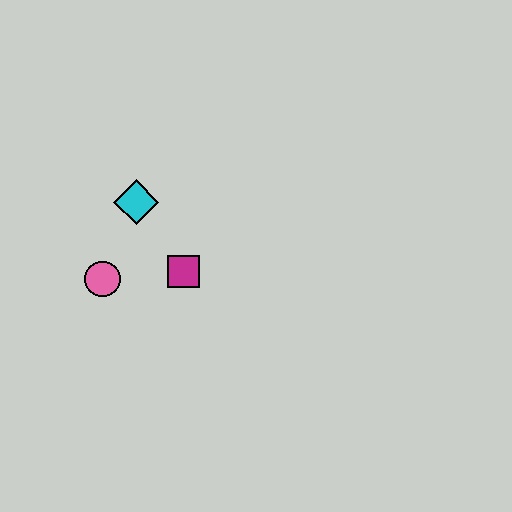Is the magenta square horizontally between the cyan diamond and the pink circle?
No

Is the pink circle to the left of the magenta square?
Yes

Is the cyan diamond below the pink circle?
No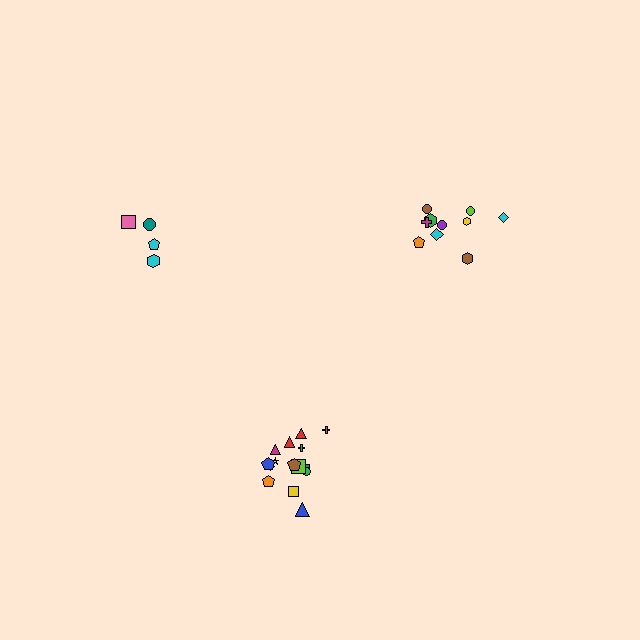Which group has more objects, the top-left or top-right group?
The top-right group.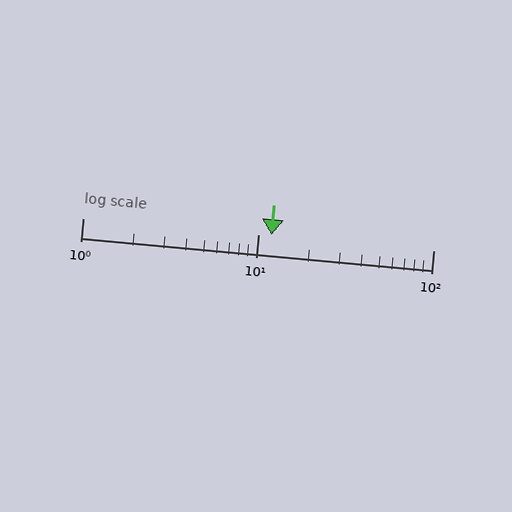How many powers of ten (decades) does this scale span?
The scale spans 2 decades, from 1 to 100.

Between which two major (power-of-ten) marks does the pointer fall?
The pointer is between 10 and 100.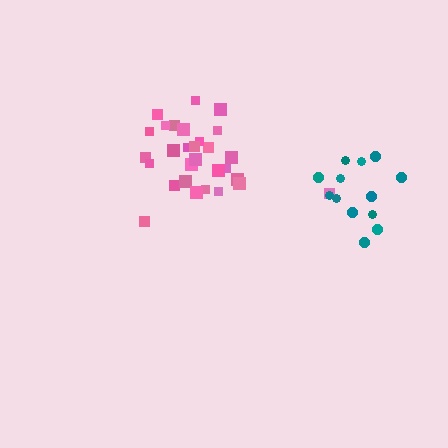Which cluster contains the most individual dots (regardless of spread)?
Pink (29).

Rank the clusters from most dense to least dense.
teal, pink.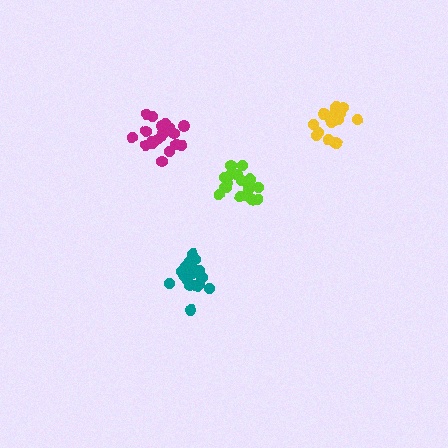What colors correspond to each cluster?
The clusters are colored: lime, yellow, magenta, teal.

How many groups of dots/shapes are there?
There are 4 groups.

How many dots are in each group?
Group 1: 20 dots, Group 2: 18 dots, Group 3: 20 dots, Group 4: 20 dots (78 total).